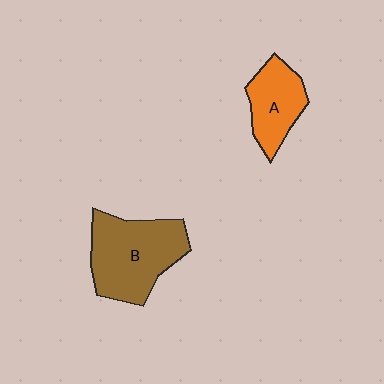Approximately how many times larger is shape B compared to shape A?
Approximately 1.7 times.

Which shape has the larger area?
Shape B (brown).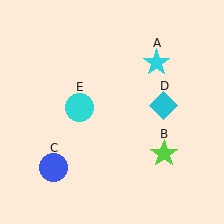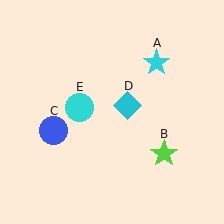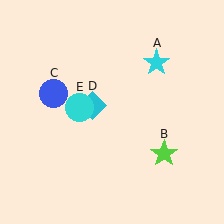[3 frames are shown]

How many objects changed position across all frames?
2 objects changed position: blue circle (object C), cyan diamond (object D).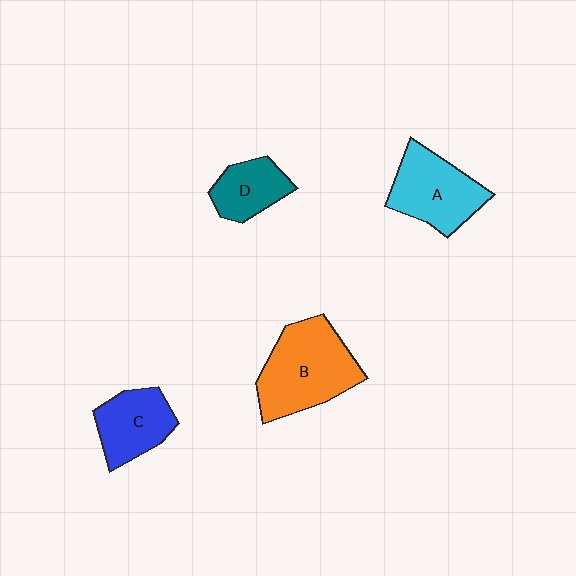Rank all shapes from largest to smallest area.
From largest to smallest: B (orange), A (cyan), C (blue), D (teal).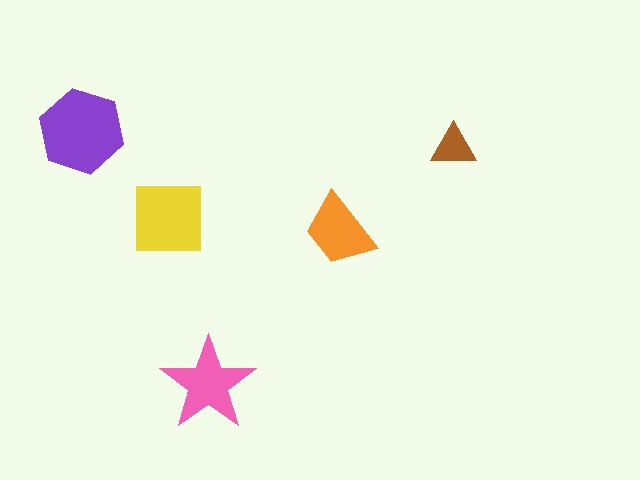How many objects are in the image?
There are 5 objects in the image.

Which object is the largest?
The purple hexagon.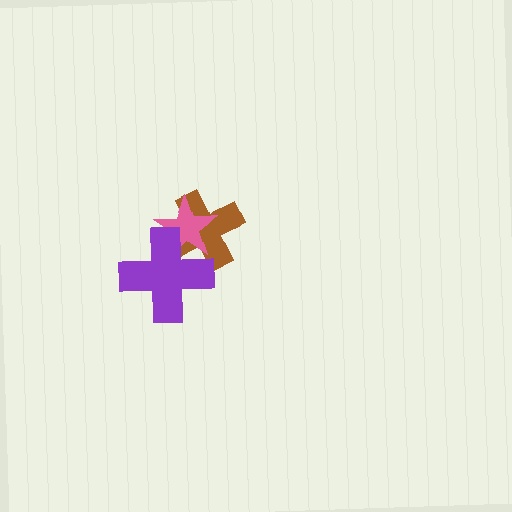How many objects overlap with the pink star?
2 objects overlap with the pink star.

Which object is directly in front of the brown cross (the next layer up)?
The pink star is directly in front of the brown cross.